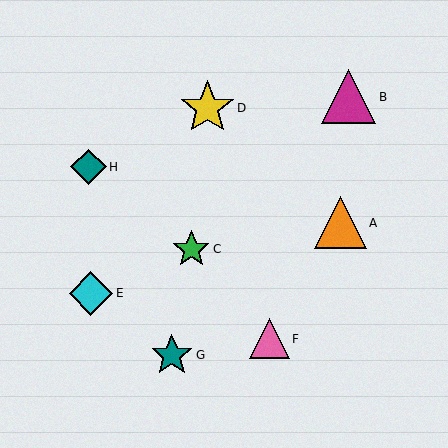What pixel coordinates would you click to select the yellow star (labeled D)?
Click at (207, 108) to select the yellow star D.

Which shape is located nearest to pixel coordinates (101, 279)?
The cyan diamond (labeled E) at (91, 293) is nearest to that location.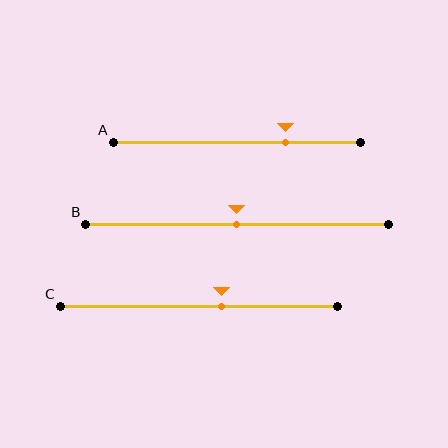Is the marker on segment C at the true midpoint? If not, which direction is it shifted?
No, the marker on segment C is shifted to the right by about 8% of the segment length.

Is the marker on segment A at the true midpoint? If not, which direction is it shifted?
No, the marker on segment A is shifted to the right by about 20% of the segment length.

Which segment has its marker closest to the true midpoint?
Segment B has its marker closest to the true midpoint.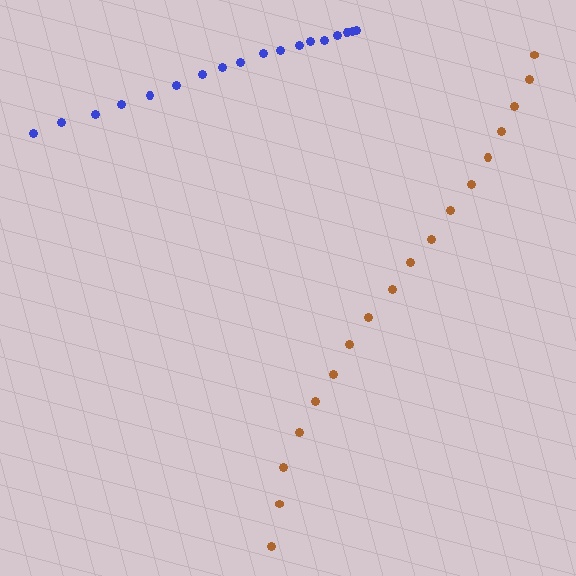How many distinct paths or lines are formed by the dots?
There are 2 distinct paths.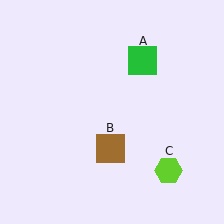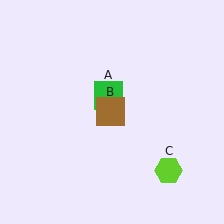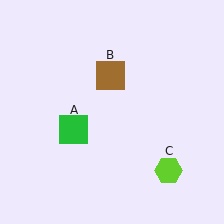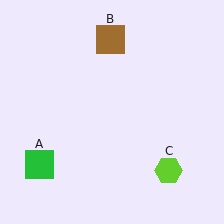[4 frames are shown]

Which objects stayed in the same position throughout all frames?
Lime hexagon (object C) remained stationary.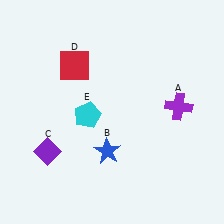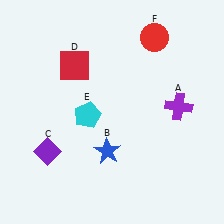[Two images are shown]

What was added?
A red circle (F) was added in Image 2.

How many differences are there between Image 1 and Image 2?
There is 1 difference between the two images.